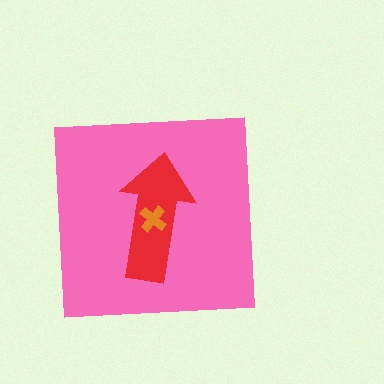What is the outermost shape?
The pink square.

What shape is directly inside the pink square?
The red arrow.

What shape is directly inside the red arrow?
The orange cross.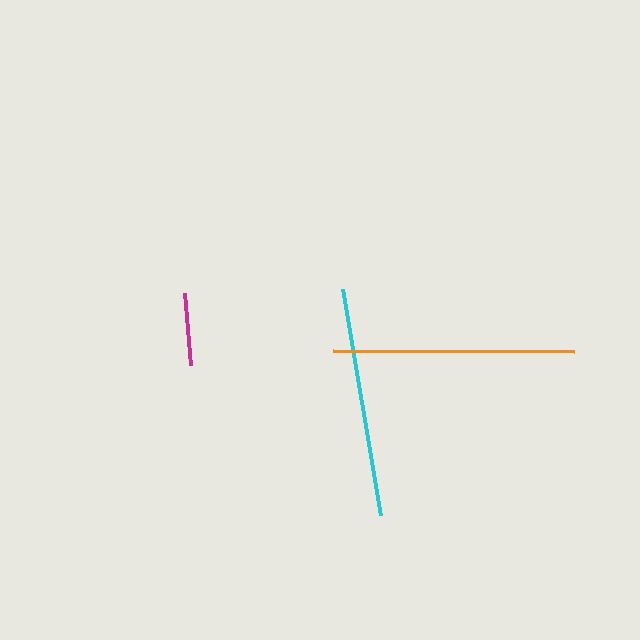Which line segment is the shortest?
The magenta line is the shortest at approximately 72 pixels.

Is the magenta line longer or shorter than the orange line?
The orange line is longer than the magenta line.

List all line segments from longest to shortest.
From longest to shortest: orange, cyan, magenta.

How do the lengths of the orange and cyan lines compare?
The orange and cyan lines are approximately the same length.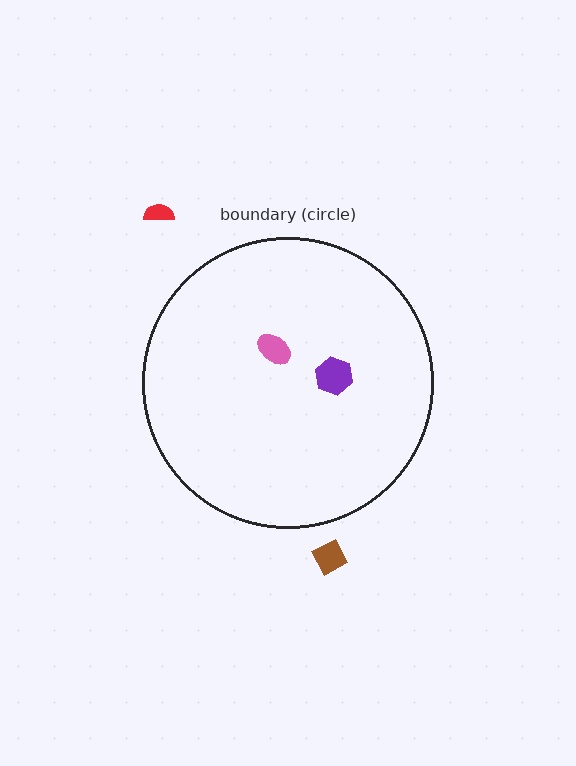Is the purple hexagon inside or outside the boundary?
Inside.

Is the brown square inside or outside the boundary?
Outside.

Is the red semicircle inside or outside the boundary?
Outside.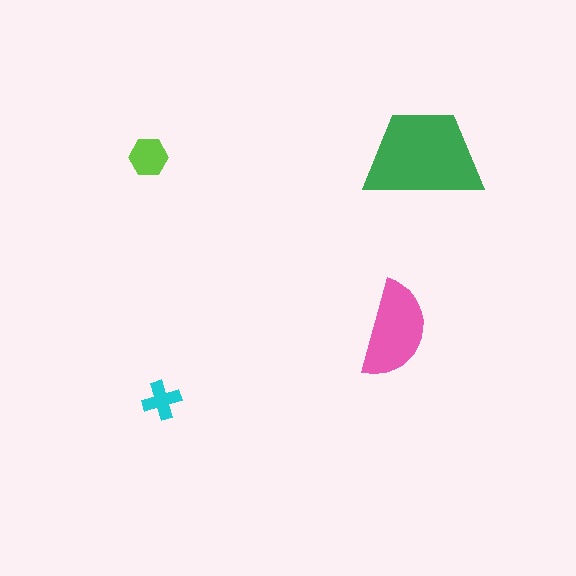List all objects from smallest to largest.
The cyan cross, the lime hexagon, the pink semicircle, the green trapezoid.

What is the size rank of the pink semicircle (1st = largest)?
2nd.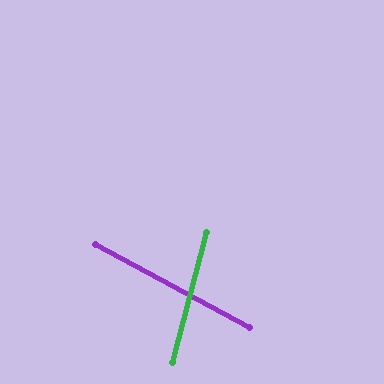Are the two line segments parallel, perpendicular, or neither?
Neither parallel nor perpendicular — they differ by about 76°.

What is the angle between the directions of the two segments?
Approximately 76 degrees.